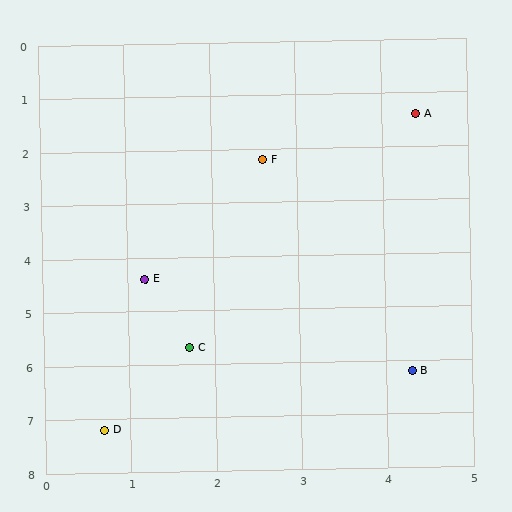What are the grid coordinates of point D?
Point D is at approximately (0.7, 7.2).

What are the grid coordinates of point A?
Point A is at approximately (4.4, 1.4).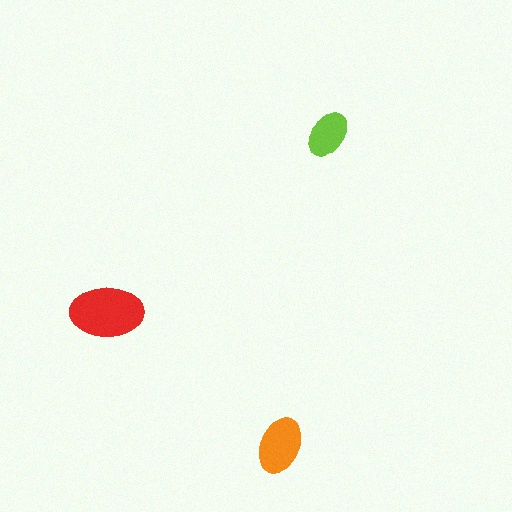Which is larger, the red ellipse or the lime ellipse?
The red one.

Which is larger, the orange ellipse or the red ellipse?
The red one.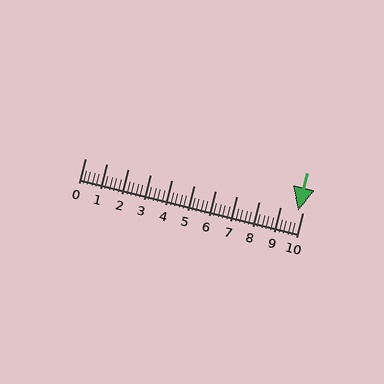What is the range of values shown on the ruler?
The ruler shows values from 0 to 10.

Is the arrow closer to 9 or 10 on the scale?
The arrow is closer to 10.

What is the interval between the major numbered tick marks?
The major tick marks are spaced 1 units apart.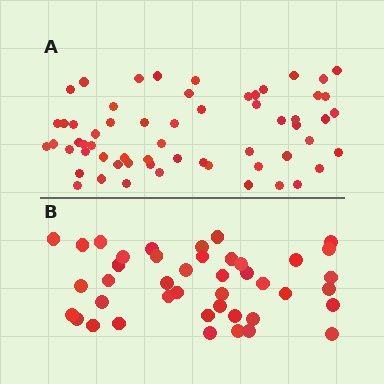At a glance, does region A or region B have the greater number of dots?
Region A (the top region) has more dots.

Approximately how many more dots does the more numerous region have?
Region A has approximately 20 more dots than region B.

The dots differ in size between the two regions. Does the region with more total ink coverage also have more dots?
No. Region B has more total ink coverage because its dots are larger, but region A actually contains more individual dots. Total area can be misleading — the number of items is what matters here.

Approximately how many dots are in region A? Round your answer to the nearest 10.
About 60 dots.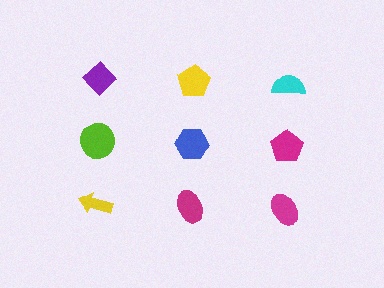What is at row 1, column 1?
A purple diamond.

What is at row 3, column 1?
A yellow arrow.